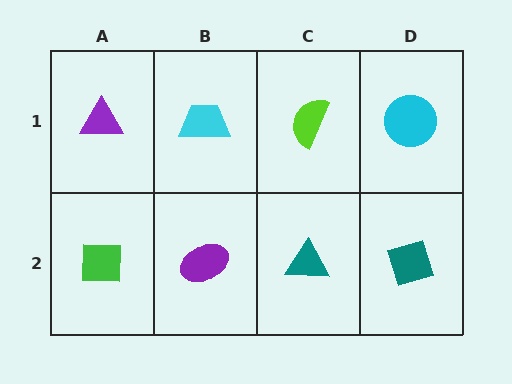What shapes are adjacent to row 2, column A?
A purple triangle (row 1, column A), a purple ellipse (row 2, column B).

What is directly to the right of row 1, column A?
A cyan trapezoid.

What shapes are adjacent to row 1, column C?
A teal triangle (row 2, column C), a cyan trapezoid (row 1, column B), a cyan circle (row 1, column D).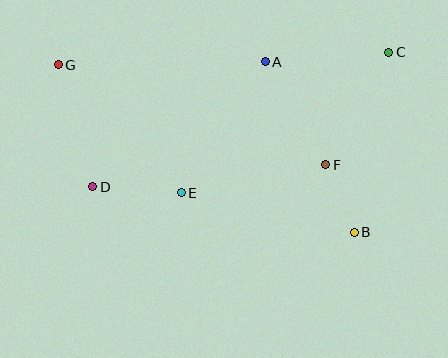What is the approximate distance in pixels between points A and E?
The distance between A and E is approximately 156 pixels.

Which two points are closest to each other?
Points B and F are closest to each other.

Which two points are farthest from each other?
Points B and G are farthest from each other.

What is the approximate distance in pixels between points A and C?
The distance between A and C is approximately 124 pixels.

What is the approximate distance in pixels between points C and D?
The distance between C and D is approximately 325 pixels.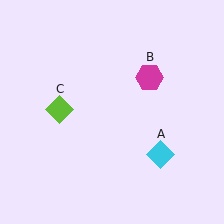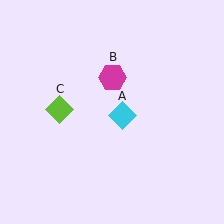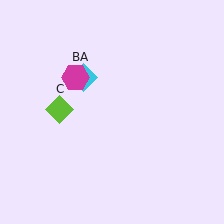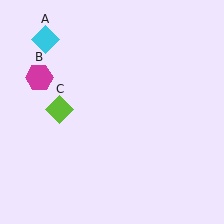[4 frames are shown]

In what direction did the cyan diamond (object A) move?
The cyan diamond (object A) moved up and to the left.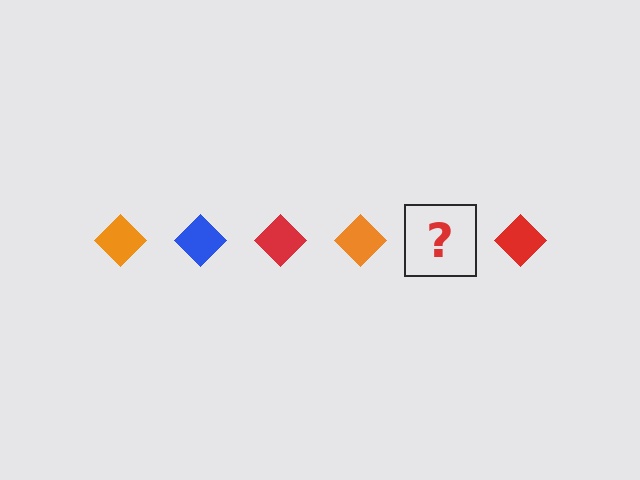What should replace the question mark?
The question mark should be replaced with a blue diamond.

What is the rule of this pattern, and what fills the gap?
The rule is that the pattern cycles through orange, blue, red diamonds. The gap should be filled with a blue diamond.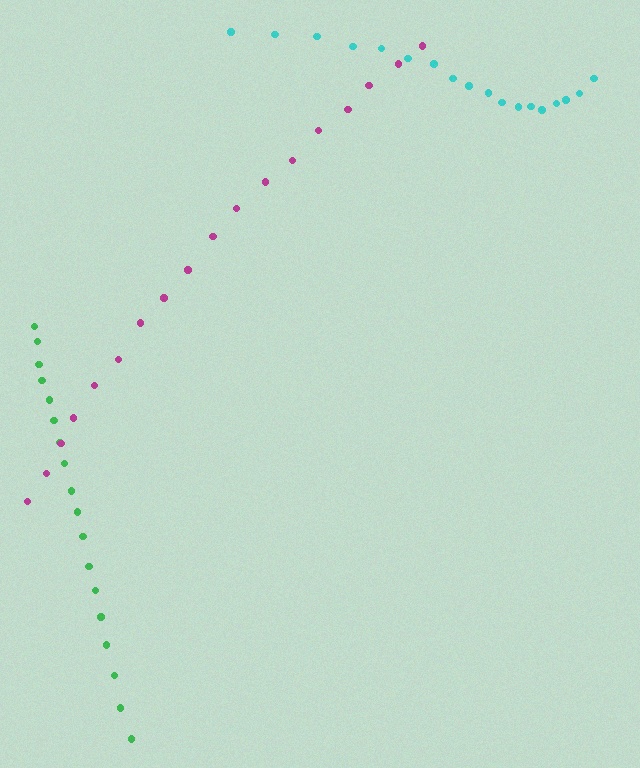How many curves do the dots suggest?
There are 3 distinct paths.